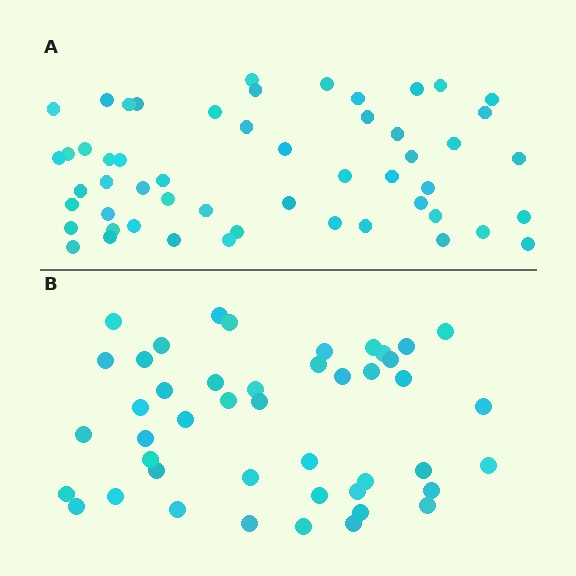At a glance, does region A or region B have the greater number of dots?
Region A (the top region) has more dots.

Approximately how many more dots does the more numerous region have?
Region A has roughly 8 or so more dots than region B.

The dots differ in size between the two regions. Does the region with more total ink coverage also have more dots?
No. Region B has more total ink coverage because its dots are larger, but region A actually contains more individual dots. Total area can be misleading — the number of items is what matters here.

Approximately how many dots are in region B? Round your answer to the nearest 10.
About 40 dots. (The exact count is 45, which rounds to 40.)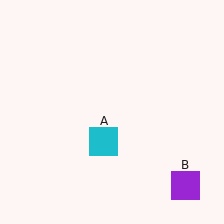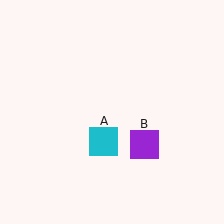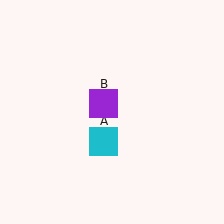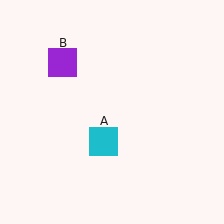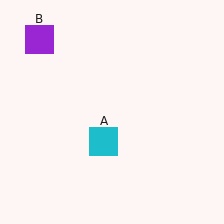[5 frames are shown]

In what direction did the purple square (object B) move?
The purple square (object B) moved up and to the left.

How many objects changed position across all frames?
1 object changed position: purple square (object B).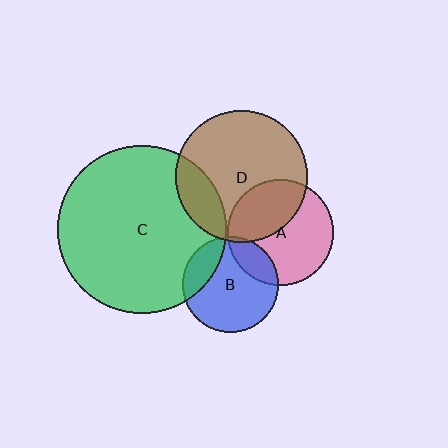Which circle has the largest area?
Circle C (green).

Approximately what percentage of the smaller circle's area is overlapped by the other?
Approximately 20%.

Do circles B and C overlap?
Yes.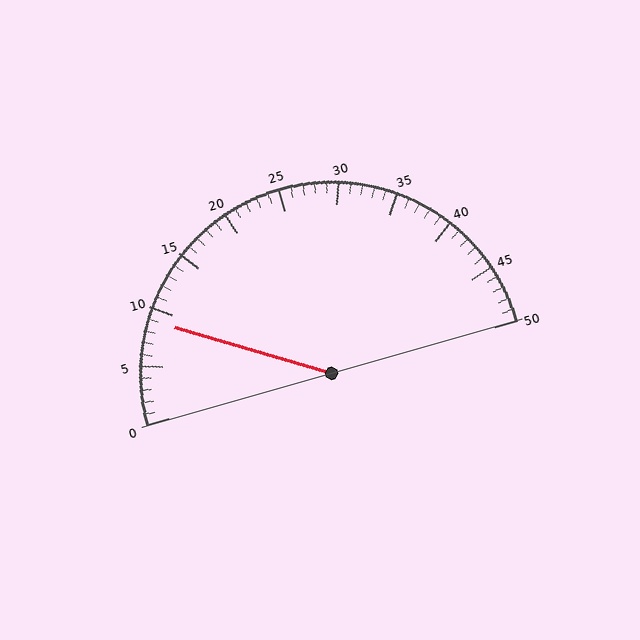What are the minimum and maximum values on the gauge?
The gauge ranges from 0 to 50.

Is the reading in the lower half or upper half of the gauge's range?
The reading is in the lower half of the range (0 to 50).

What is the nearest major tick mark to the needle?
The nearest major tick mark is 10.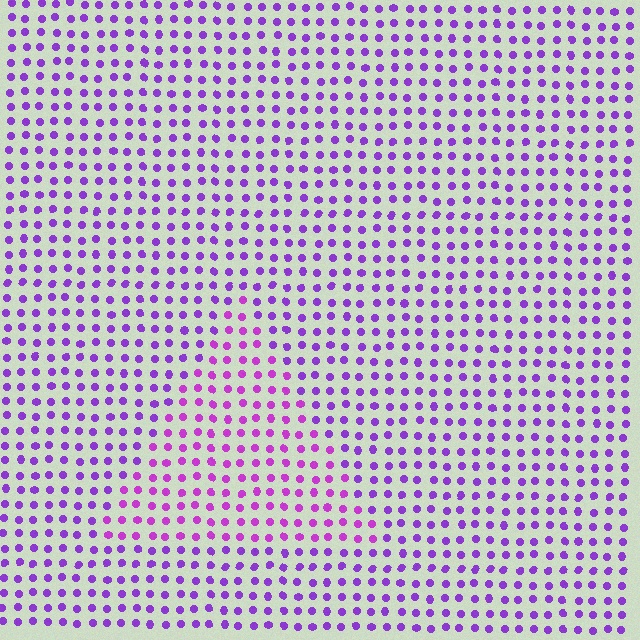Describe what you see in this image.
The image is filled with small purple elements in a uniform arrangement. A triangle-shaped region is visible where the elements are tinted to a slightly different hue, forming a subtle color boundary.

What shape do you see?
I see a triangle.